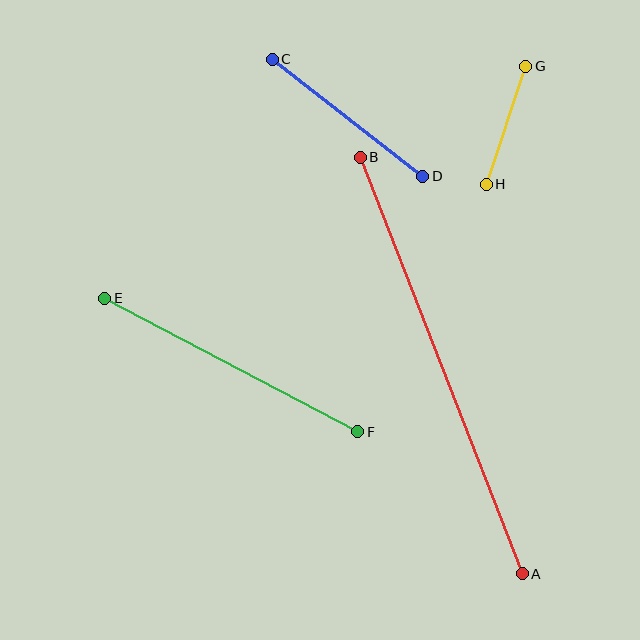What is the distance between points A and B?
The distance is approximately 447 pixels.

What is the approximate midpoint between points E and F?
The midpoint is at approximately (231, 365) pixels.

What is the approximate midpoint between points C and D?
The midpoint is at approximately (347, 118) pixels.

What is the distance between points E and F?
The distance is approximately 286 pixels.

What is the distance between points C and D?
The distance is approximately 190 pixels.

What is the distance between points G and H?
The distance is approximately 124 pixels.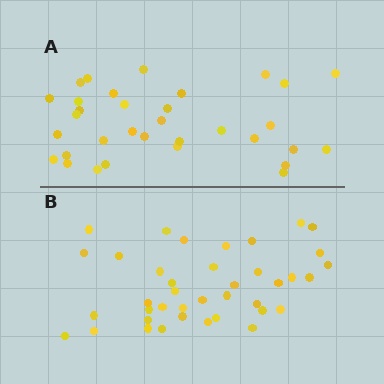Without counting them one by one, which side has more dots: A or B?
Region B (the bottom region) has more dots.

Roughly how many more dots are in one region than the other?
Region B has about 6 more dots than region A.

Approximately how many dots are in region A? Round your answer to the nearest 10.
About 30 dots. (The exact count is 33, which rounds to 30.)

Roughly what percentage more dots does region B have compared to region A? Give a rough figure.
About 20% more.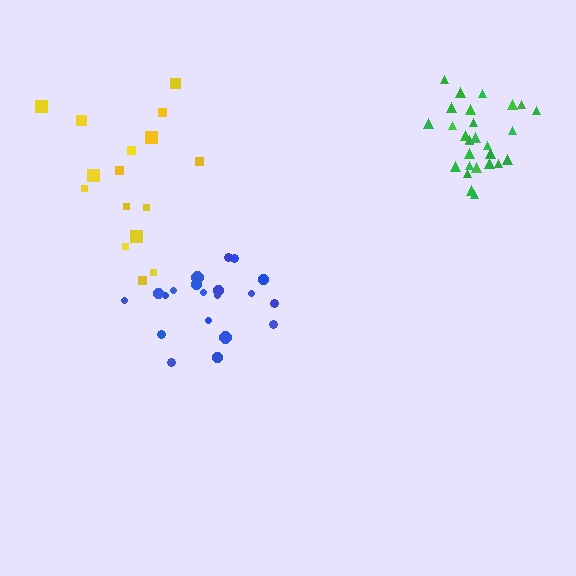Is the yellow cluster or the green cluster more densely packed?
Green.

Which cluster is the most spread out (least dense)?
Yellow.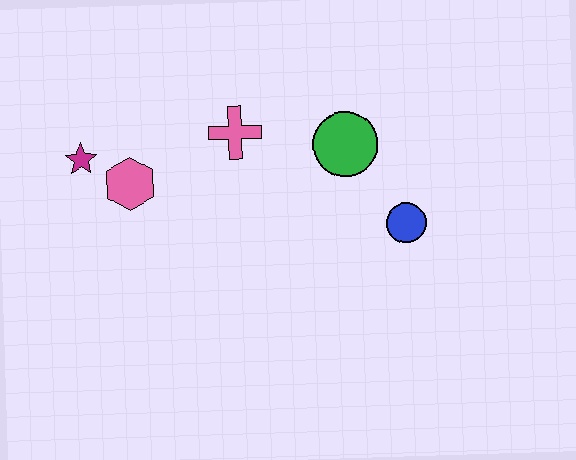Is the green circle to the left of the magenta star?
No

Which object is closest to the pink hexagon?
The magenta star is closest to the pink hexagon.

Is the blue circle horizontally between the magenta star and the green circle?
No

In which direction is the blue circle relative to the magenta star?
The blue circle is to the right of the magenta star.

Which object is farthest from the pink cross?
The blue circle is farthest from the pink cross.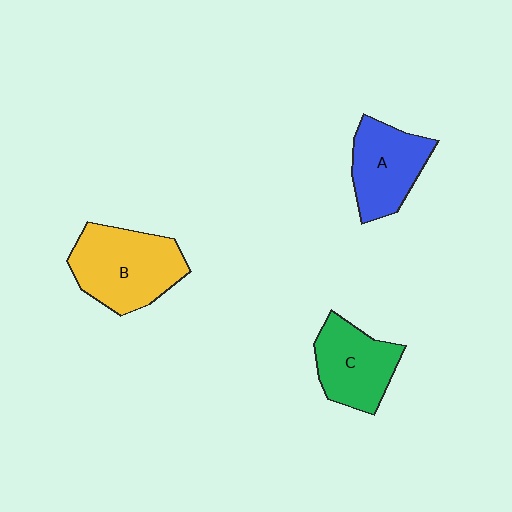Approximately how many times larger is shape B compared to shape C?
Approximately 1.3 times.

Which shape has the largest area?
Shape B (yellow).